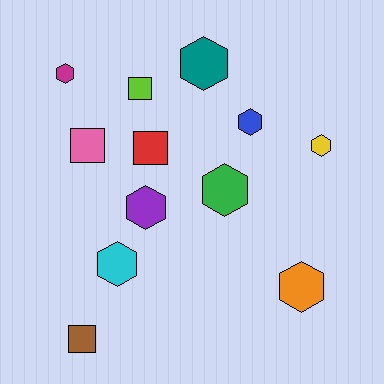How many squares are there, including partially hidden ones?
There are 4 squares.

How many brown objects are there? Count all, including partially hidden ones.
There is 1 brown object.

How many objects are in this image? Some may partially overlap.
There are 12 objects.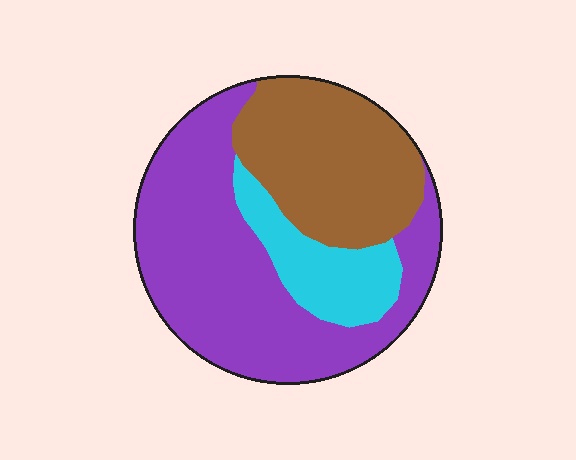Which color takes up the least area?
Cyan, at roughly 15%.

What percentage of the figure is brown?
Brown takes up between a quarter and a half of the figure.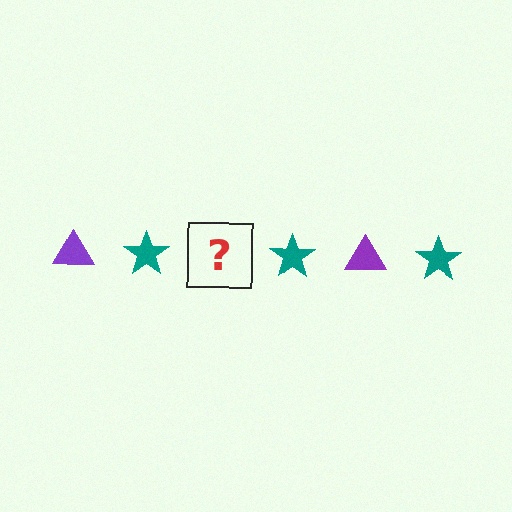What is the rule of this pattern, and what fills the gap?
The rule is that the pattern alternates between purple triangle and teal star. The gap should be filled with a purple triangle.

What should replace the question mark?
The question mark should be replaced with a purple triangle.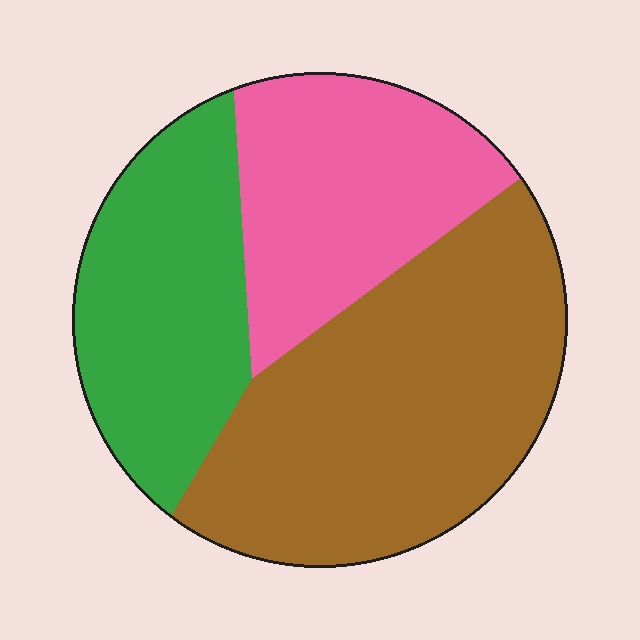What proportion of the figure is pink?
Pink takes up between a sixth and a third of the figure.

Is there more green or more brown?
Brown.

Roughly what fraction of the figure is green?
Green covers 27% of the figure.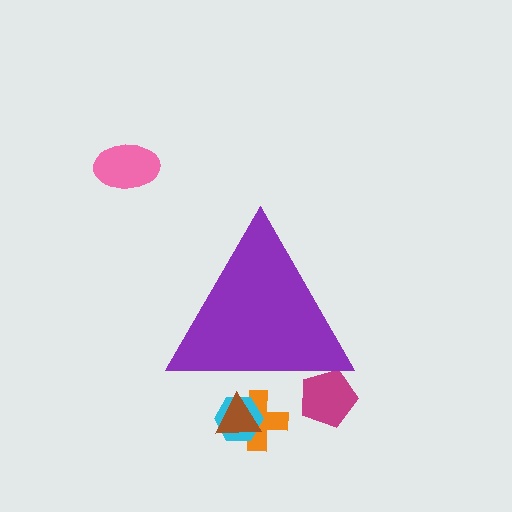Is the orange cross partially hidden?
Yes, the orange cross is partially hidden behind the purple triangle.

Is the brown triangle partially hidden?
Yes, the brown triangle is partially hidden behind the purple triangle.